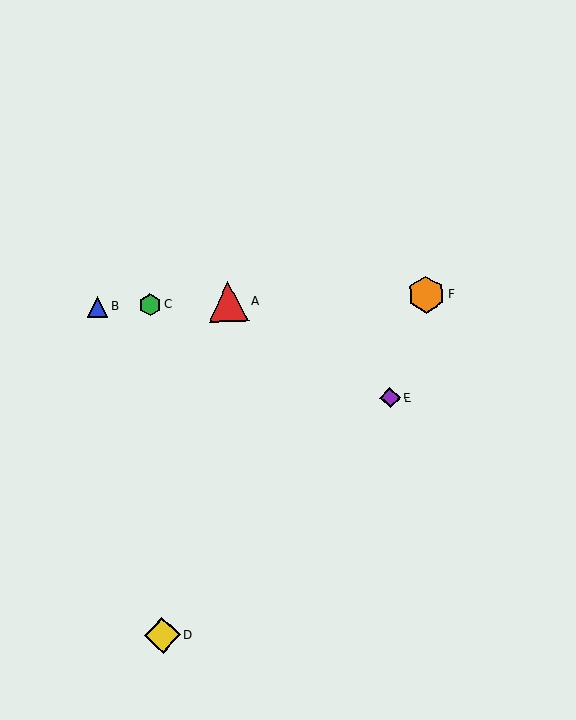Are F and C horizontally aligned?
Yes, both are at y≈295.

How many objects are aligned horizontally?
4 objects (A, B, C, F) are aligned horizontally.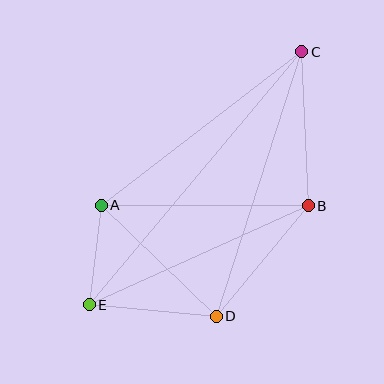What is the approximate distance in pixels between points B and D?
The distance between B and D is approximately 144 pixels.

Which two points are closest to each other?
Points A and E are closest to each other.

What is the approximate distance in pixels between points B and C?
The distance between B and C is approximately 154 pixels.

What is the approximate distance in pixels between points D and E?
The distance between D and E is approximately 127 pixels.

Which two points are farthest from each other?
Points C and E are farthest from each other.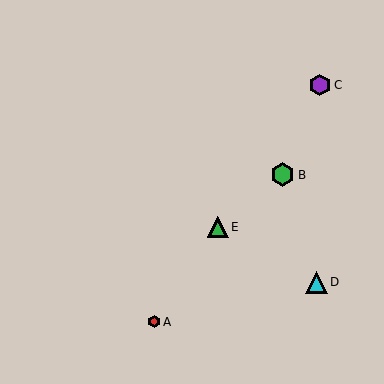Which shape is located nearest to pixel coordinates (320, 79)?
The purple hexagon (labeled C) at (320, 85) is nearest to that location.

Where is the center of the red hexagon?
The center of the red hexagon is at (154, 322).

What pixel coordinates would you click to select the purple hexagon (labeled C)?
Click at (320, 85) to select the purple hexagon C.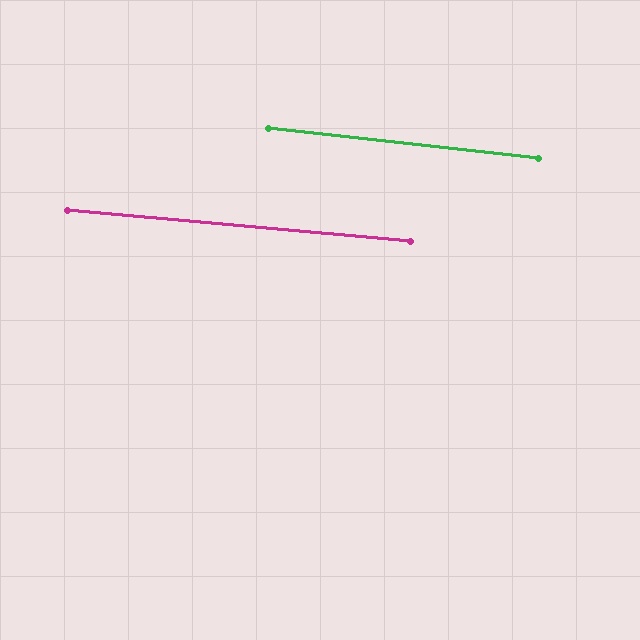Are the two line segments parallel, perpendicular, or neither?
Parallel — their directions differ by only 1.2°.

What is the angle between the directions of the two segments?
Approximately 1 degree.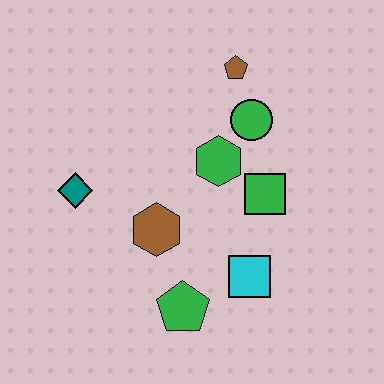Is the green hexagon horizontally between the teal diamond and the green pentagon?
No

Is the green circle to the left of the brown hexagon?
No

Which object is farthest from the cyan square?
The brown pentagon is farthest from the cyan square.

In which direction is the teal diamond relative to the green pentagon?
The teal diamond is above the green pentagon.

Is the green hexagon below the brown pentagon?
Yes